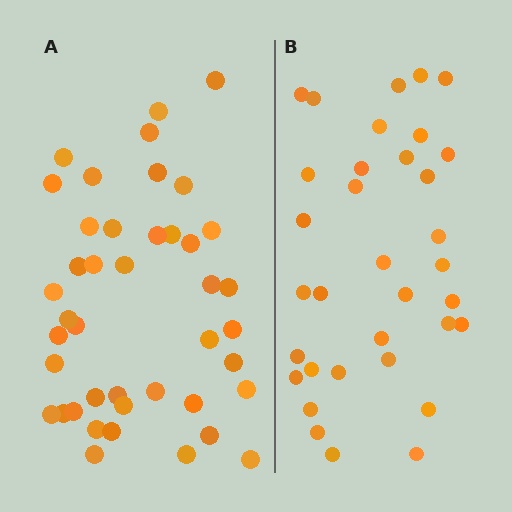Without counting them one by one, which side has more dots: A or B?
Region A (the left region) has more dots.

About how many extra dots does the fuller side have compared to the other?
Region A has roughly 8 or so more dots than region B.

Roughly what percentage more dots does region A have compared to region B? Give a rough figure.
About 25% more.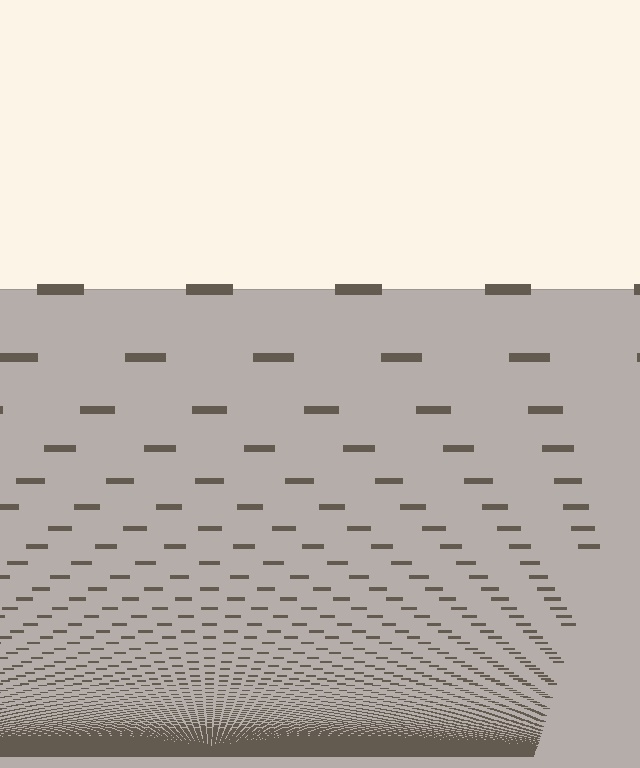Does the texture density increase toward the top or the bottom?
Density increases toward the bottom.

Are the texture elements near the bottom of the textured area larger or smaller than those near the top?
Smaller. The gradient is inverted — elements near the bottom are smaller and denser.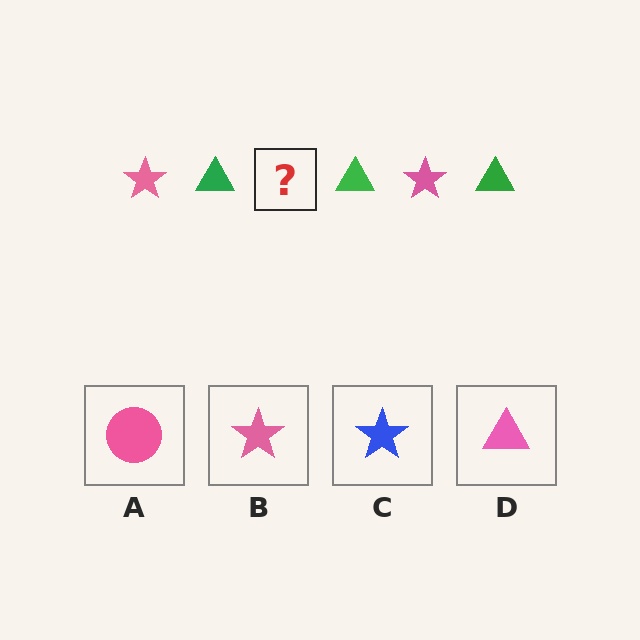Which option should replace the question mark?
Option B.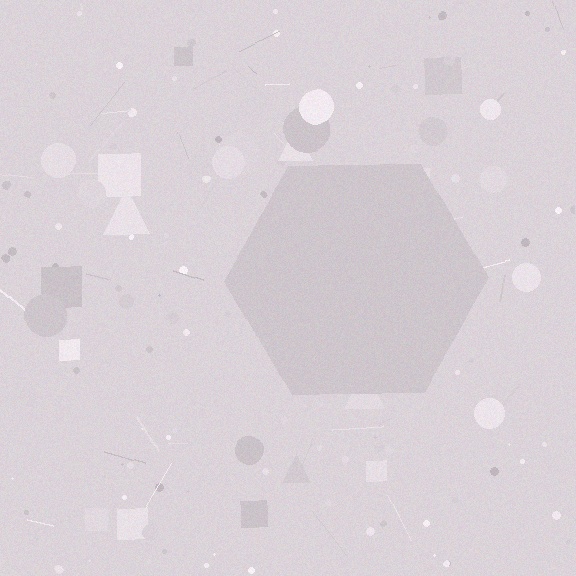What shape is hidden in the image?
A hexagon is hidden in the image.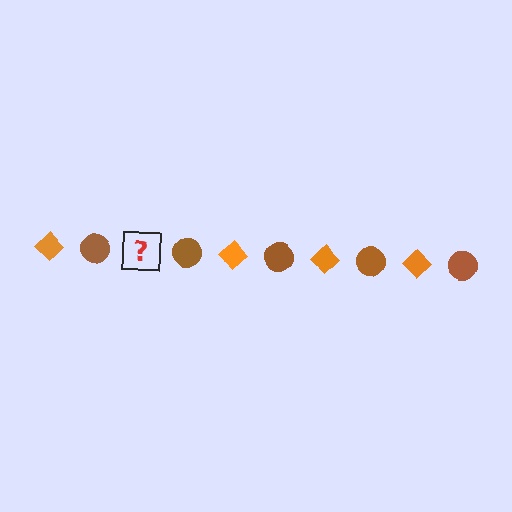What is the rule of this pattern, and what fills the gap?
The rule is that the pattern alternates between orange diamond and brown circle. The gap should be filled with an orange diamond.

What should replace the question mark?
The question mark should be replaced with an orange diamond.